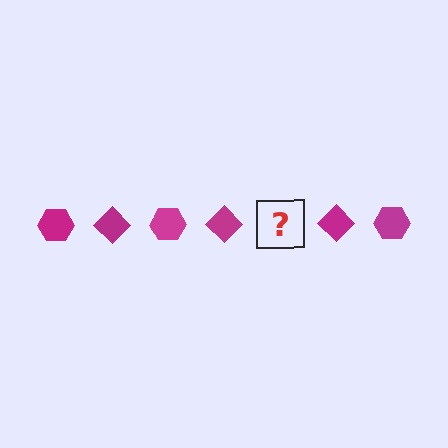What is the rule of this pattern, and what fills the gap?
The rule is that the pattern cycles through hexagon, diamond shapes in magenta. The gap should be filled with a magenta hexagon.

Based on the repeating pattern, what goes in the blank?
The blank should be a magenta hexagon.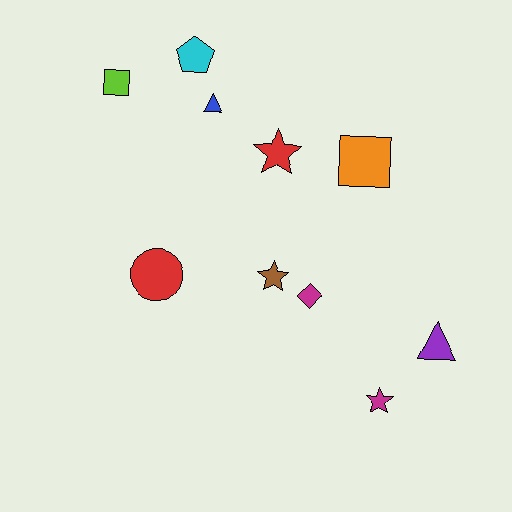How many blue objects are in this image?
There is 1 blue object.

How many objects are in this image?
There are 10 objects.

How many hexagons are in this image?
There are no hexagons.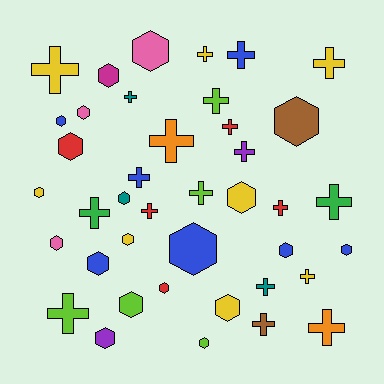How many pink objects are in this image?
There are 3 pink objects.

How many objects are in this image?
There are 40 objects.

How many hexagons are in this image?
There are 20 hexagons.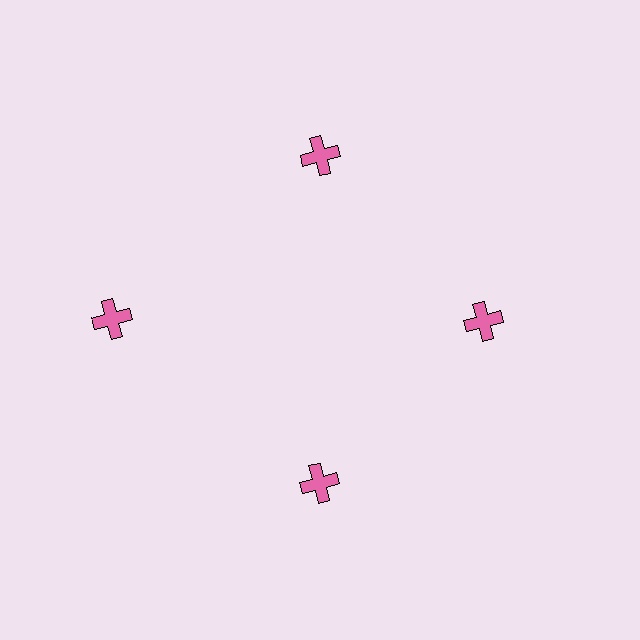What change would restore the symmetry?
The symmetry would be restored by moving it inward, back onto the ring so that all 4 crosses sit at equal angles and equal distance from the center.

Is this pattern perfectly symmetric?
No. The 4 pink crosses are arranged in a ring, but one element near the 9 o'clock position is pushed outward from the center, breaking the 4-fold rotational symmetry.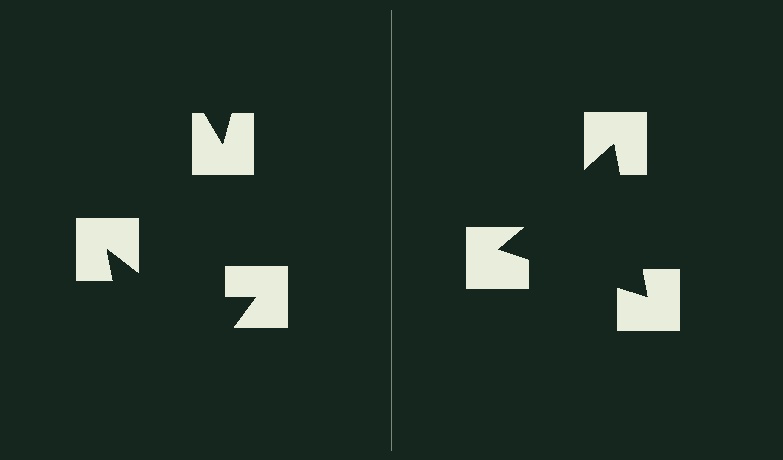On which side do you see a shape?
An illusory triangle appears on the right side. On the left side the wedge cuts are rotated, so no coherent shape forms.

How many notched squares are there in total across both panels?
6 — 3 on each side.